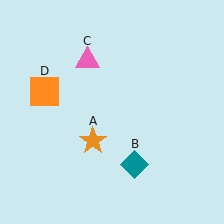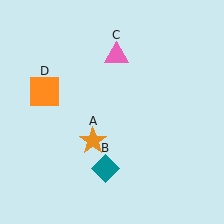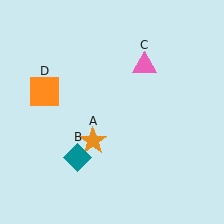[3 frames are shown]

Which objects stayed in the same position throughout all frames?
Orange star (object A) and orange square (object D) remained stationary.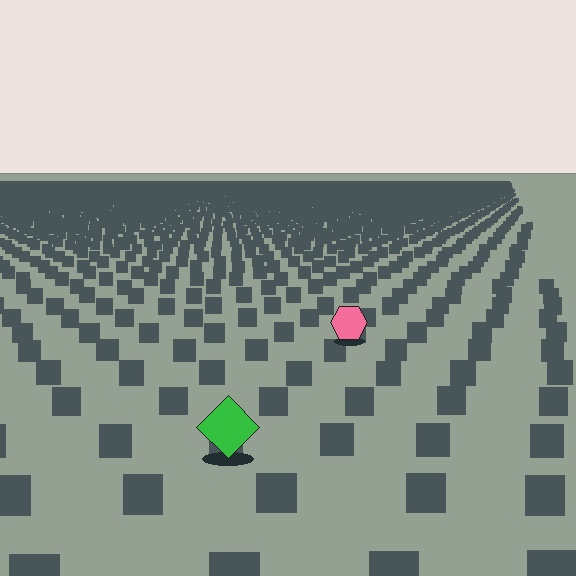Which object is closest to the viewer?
The green diamond is closest. The texture marks near it are larger and more spread out.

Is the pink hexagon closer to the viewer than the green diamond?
No. The green diamond is closer — you can tell from the texture gradient: the ground texture is coarser near it.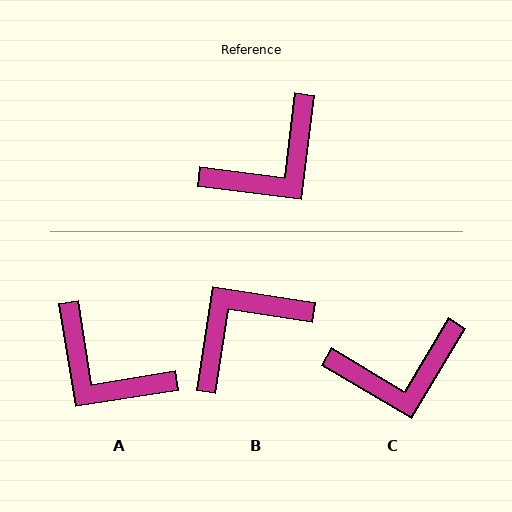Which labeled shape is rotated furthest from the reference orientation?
B, about 178 degrees away.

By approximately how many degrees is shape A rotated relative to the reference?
Approximately 73 degrees clockwise.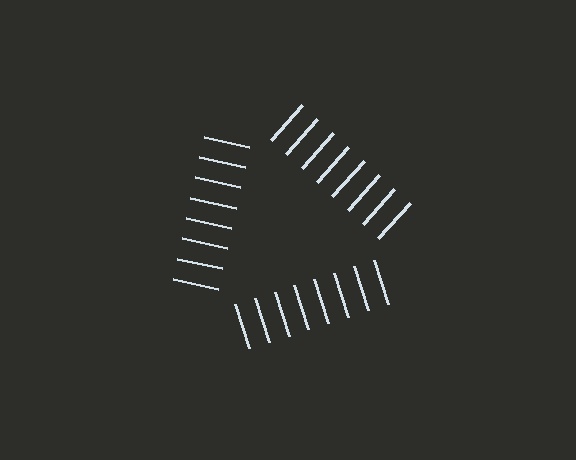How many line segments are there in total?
24 — 8 along each of the 3 edges.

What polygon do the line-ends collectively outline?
An illusory triangle — the line segments terminate on its edges but no continuous stroke is drawn.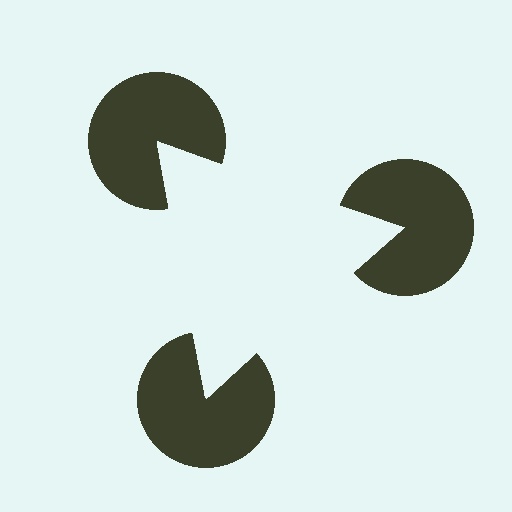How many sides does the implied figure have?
3 sides.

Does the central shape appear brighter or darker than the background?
It typically appears slightly brighter than the background, even though no actual brightness change is drawn.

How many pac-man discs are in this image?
There are 3 — one at each vertex of the illusory triangle.